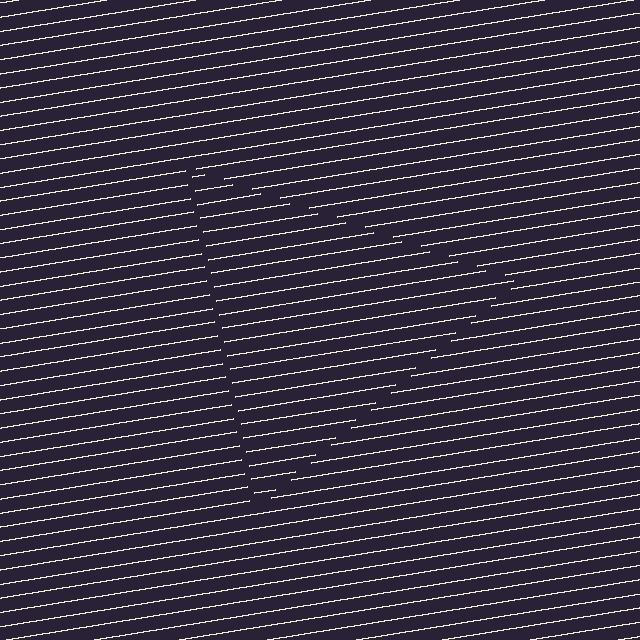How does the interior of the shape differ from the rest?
The interior of the shape contains the same grating, shifted by half a period — the contour is defined by the phase discontinuity where line-ends from the inner and outer gratings abut.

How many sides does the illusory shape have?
3 sides — the line-ends trace a triangle.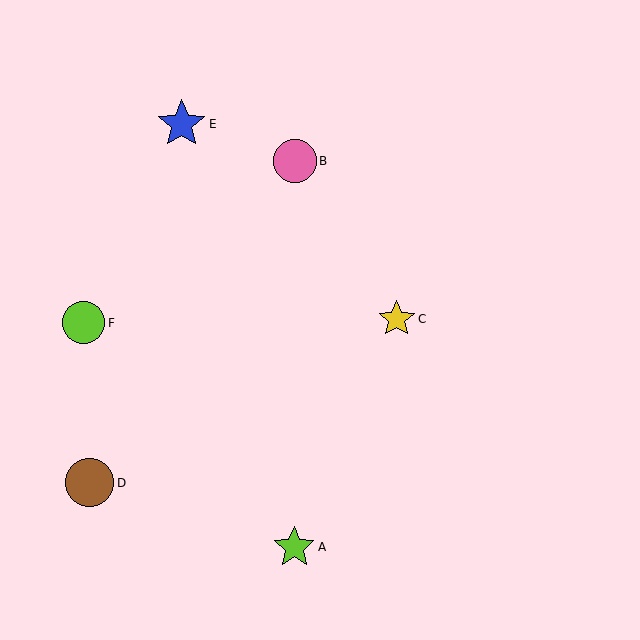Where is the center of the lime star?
The center of the lime star is at (294, 547).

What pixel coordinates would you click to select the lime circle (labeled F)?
Click at (83, 323) to select the lime circle F.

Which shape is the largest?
The blue star (labeled E) is the largest.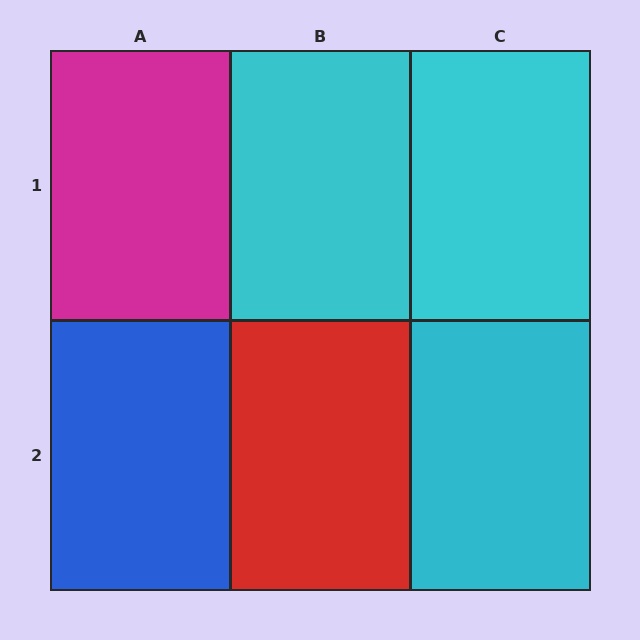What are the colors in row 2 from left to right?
Blue, red, cyan.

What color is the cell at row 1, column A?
Magenta.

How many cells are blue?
1 cell is blue.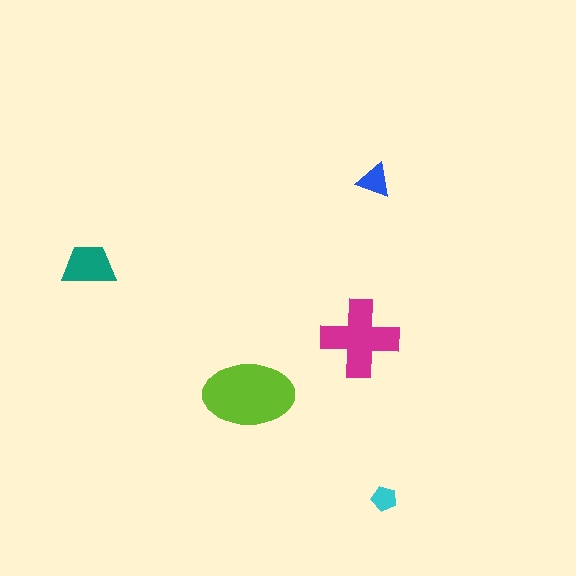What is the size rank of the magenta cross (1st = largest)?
2nd.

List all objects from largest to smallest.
The lime ellipse, the magenta cross, the teal trapezoid, the blue triangle, the cyan pentagon.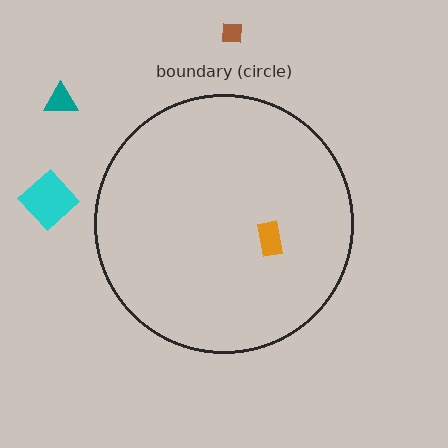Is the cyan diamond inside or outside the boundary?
Outside.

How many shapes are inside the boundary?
1 inside, 3 outside.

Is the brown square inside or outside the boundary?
Outside.